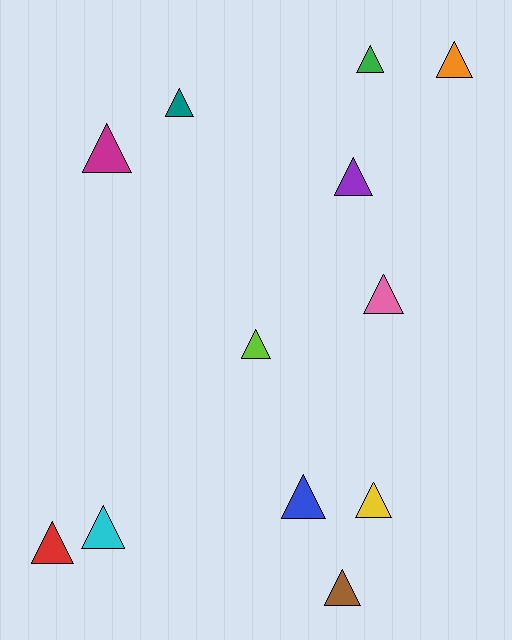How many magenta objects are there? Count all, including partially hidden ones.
There is 1 magenta object.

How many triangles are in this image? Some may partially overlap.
There are 12 triangles.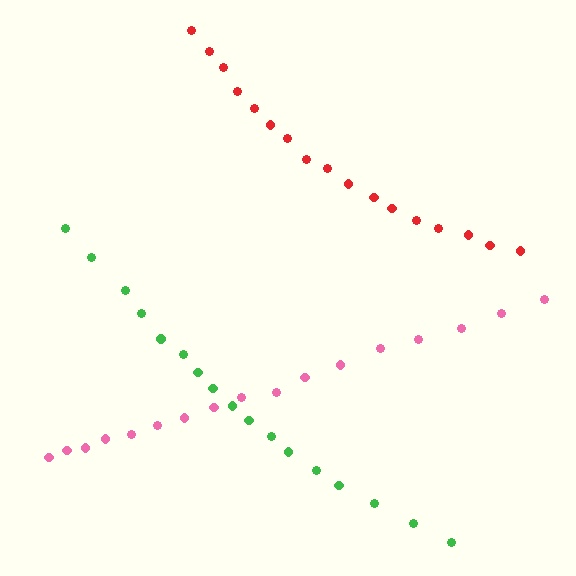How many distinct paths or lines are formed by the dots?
There are 3 distinct paths.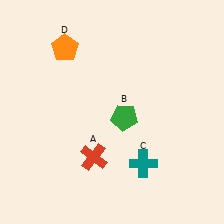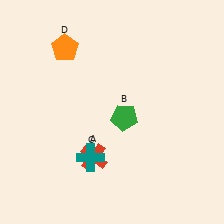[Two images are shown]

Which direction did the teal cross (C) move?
The teal cross (C) moved left.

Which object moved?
The teal cross (C) moved left.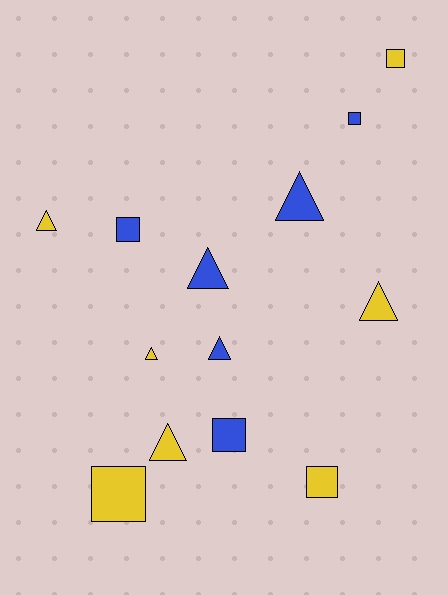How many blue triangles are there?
There are 3 blue triangles.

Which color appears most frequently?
Yellow, with 7 objects.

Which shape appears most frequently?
Triangle, with 7 objects.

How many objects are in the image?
There are 13 objects.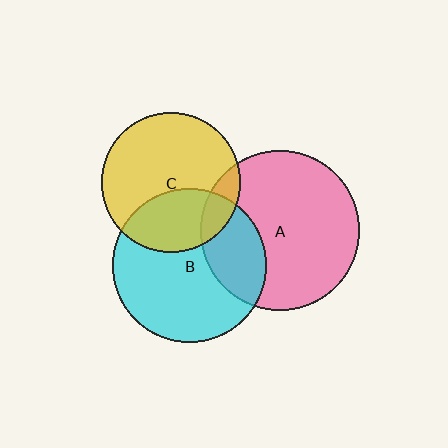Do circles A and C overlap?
Yes.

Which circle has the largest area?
Circle A (pink).